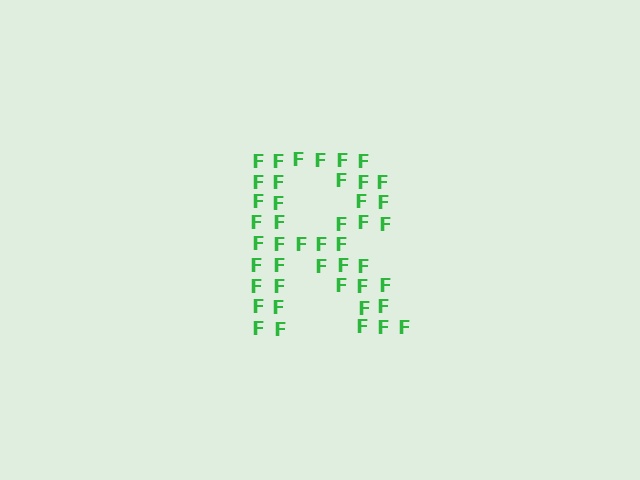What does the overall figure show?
The overall figure shows the letter R.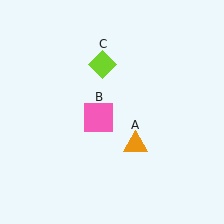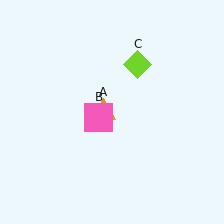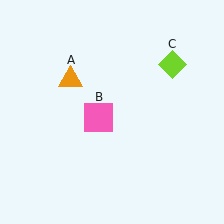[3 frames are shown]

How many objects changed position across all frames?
2 objects changed position: orange triangle (object A), lime diamond (object C).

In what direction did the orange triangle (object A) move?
The orange triangle (object A) moved up and to the left.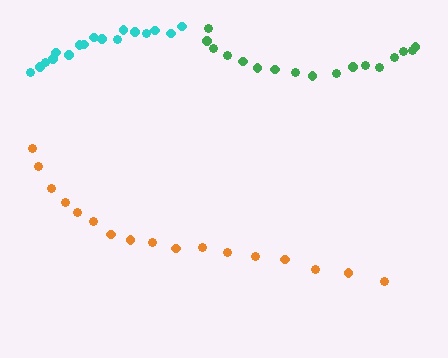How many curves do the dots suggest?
There are 3 distinct paths.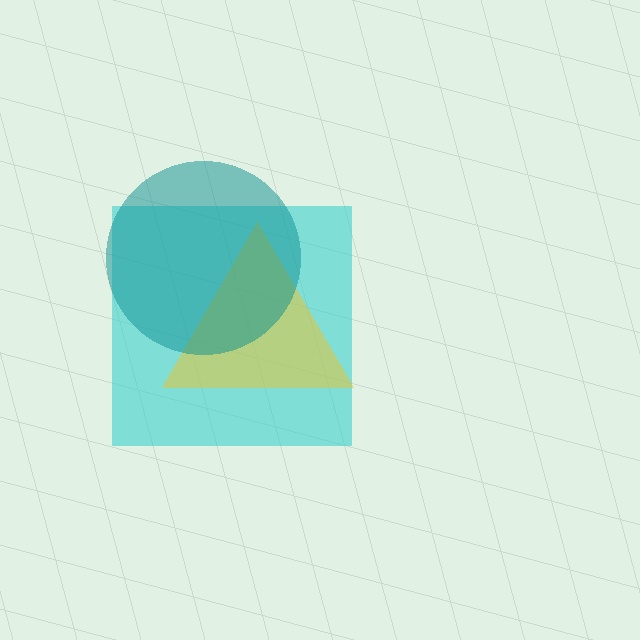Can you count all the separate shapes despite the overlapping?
Yes, there are 3 separate shapes.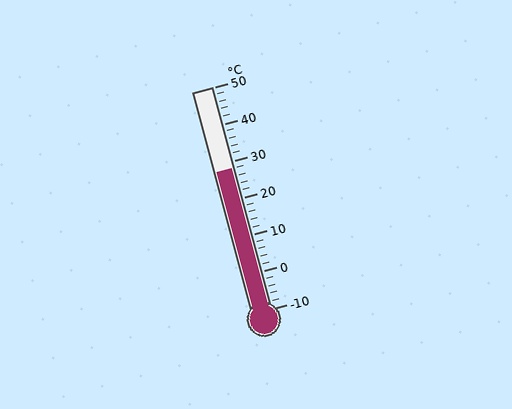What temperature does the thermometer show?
The thermometer shows approximately 28°C.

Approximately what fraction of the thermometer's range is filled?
The thermometer is filled to approximately 65% of its range.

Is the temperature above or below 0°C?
The temperature is above 0°C.